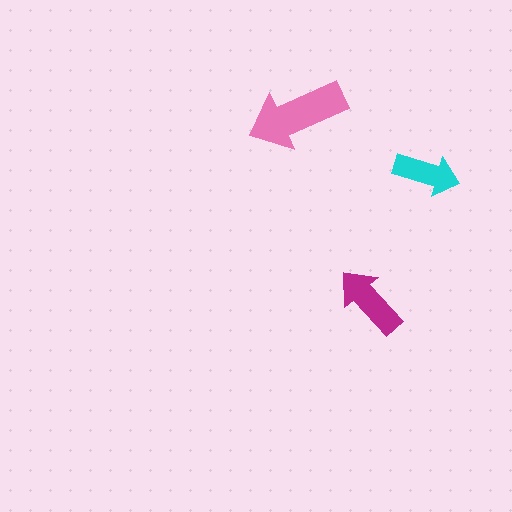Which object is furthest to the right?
The cyan arrow is rightmost.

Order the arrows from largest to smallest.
the pink one, the magenta one, the cyan one.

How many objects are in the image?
There are 3 objects in the image.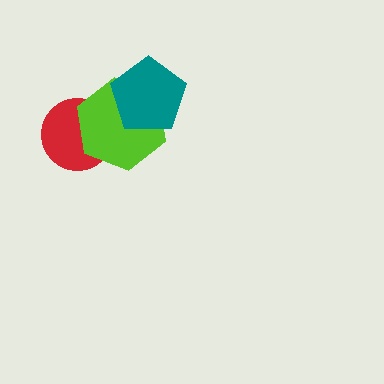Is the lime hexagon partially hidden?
Yes, it is partially covered by another shape.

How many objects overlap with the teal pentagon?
1 object overlaps with the teal pentagon.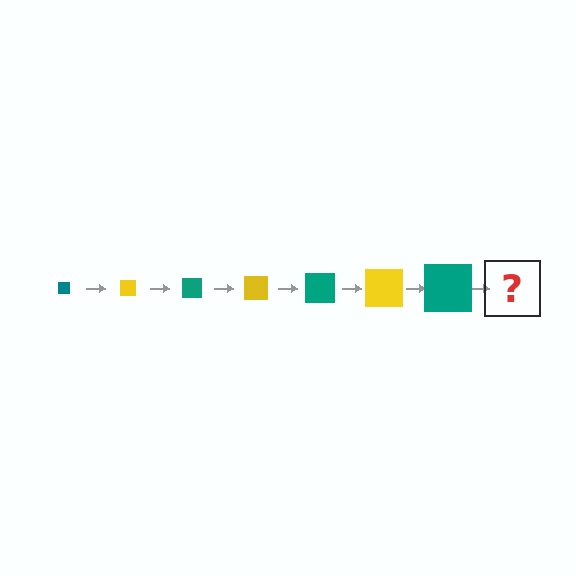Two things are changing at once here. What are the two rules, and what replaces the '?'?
The two rules are that the square grows larger each step and the color cycles through teal and yellow. The '?' should be a yellow square, larger than the previous one.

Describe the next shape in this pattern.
It should be a yellow square, larger than the previous one.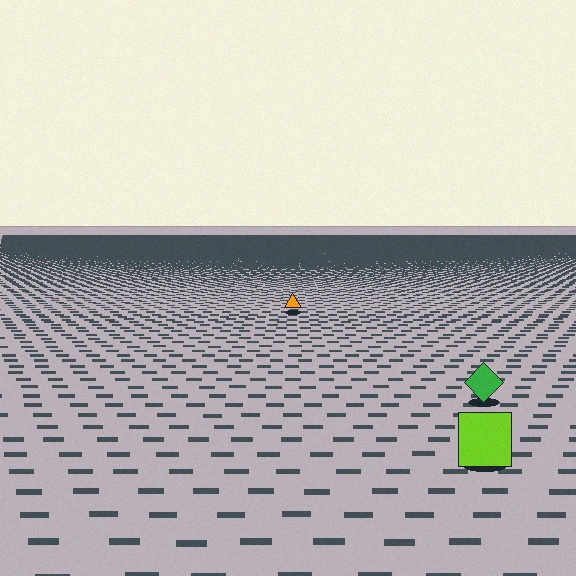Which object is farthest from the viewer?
The orange triangle is farthest from the viewer. It appears smaller and the ground texture around it is denser.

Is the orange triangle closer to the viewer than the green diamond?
No. The green diamond is closer — you can tell from the texture gradient: the ground texture is coarser near it.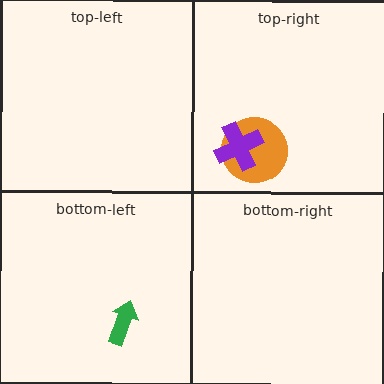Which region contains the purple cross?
The top-right region.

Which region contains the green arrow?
The bottom-left region.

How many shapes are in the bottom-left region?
1.